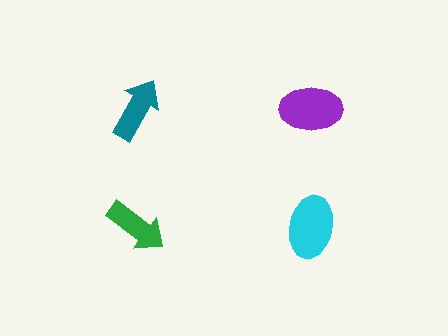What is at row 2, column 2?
A cyan ellipse.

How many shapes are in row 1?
2 shapes.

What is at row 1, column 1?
A teal arrow.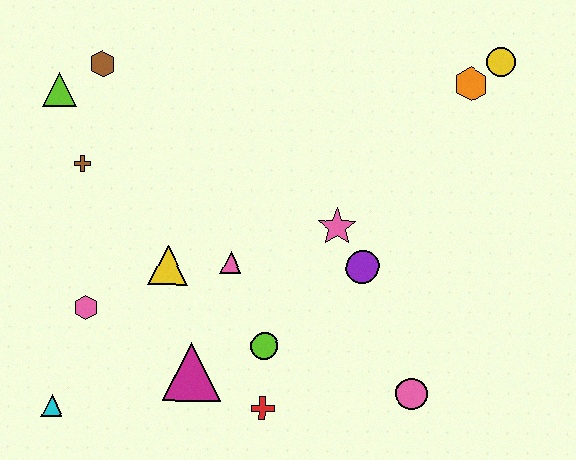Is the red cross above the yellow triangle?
No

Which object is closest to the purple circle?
The pink star is closest to the purple circle.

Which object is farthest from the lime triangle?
The pink circle is farthest from the lime triangle.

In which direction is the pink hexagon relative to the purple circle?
The pink hexagon is to the left of the purple circle.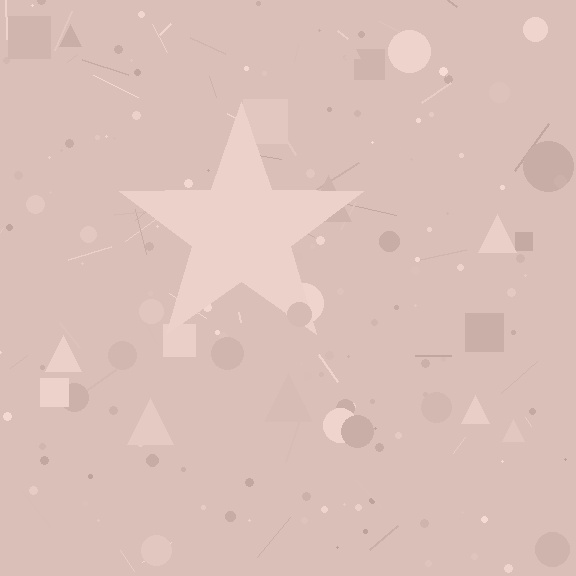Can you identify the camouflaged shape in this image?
The camouflaged shape is a star.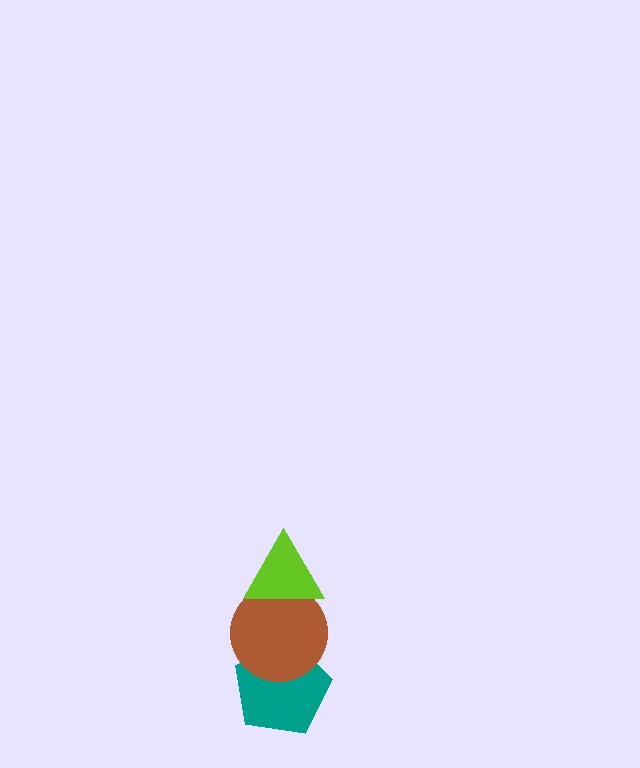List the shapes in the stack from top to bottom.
From top to bottom: the lime triangle, the brown circle, the teal pentagon.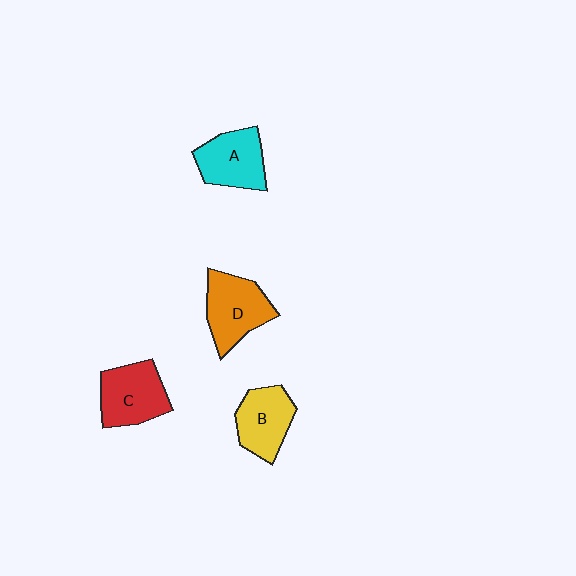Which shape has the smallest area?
Shape B (yellow).